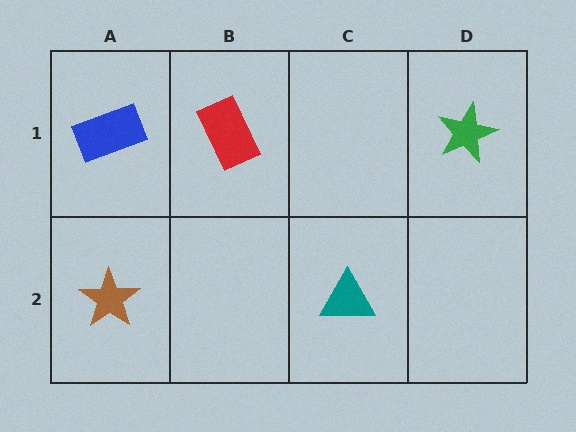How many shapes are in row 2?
2 shapes.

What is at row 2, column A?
A brown star.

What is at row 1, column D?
A green star.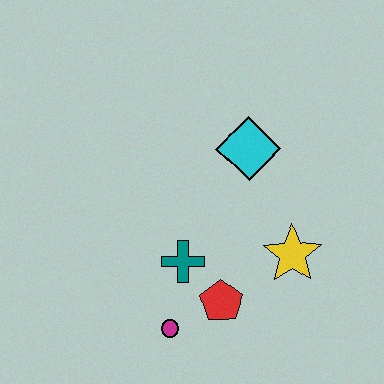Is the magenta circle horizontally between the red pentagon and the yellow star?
No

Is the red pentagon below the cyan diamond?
Yes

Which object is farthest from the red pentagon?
The cyan diamond is farthest from the red pentagon.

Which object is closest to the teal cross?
The red pentagon is closest to the teal cross.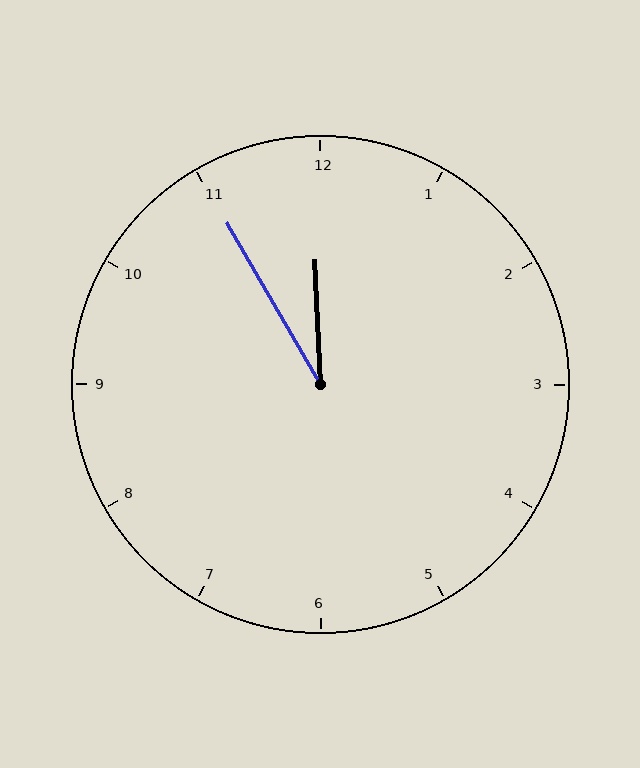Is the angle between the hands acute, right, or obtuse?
It is acute.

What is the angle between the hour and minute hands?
Approximately 28 degrees.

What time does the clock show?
11:55.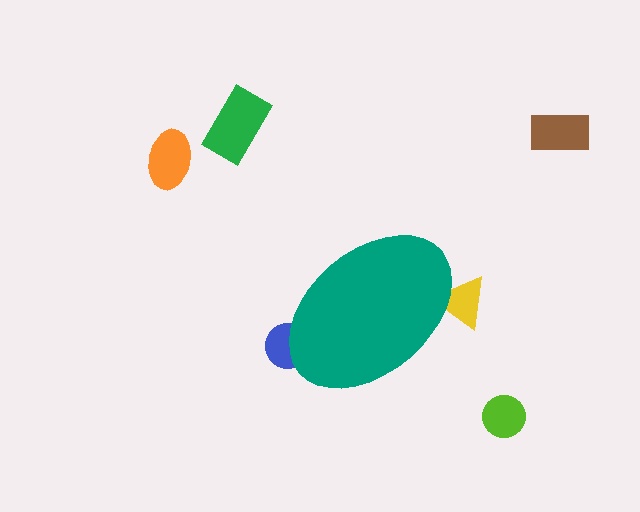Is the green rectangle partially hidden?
No, the green rectangle is fully visible.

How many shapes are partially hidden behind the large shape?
2 shapes are partially hidden.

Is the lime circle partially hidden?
No, the lime circle is fully visible.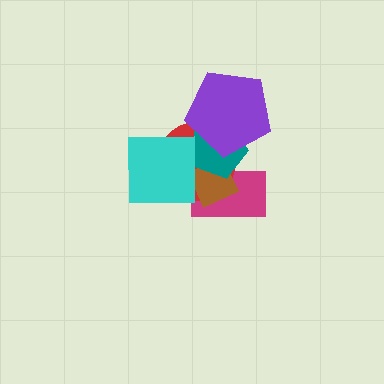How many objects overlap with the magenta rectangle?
3 objects overlap with the magenta rectangle.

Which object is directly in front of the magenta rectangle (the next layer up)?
The red circle is directly in front of the magenta rectangle.